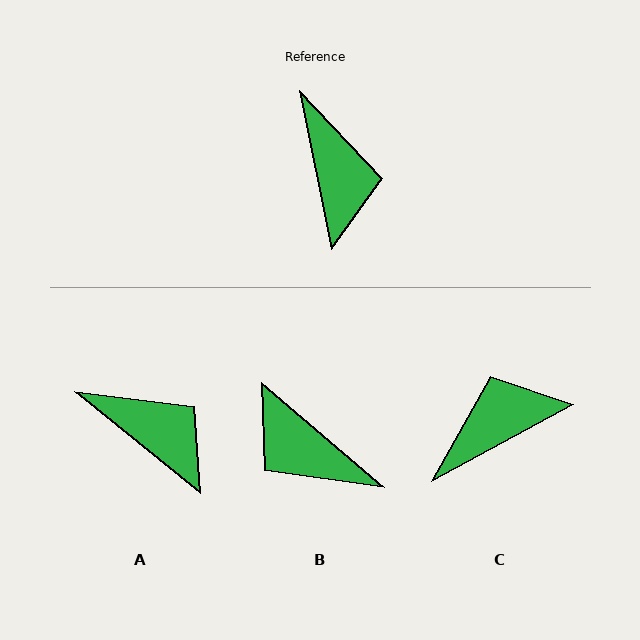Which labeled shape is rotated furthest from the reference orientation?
B, about 142 degrees away.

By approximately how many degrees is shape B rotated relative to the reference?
Approximately 142 degrees clockwise.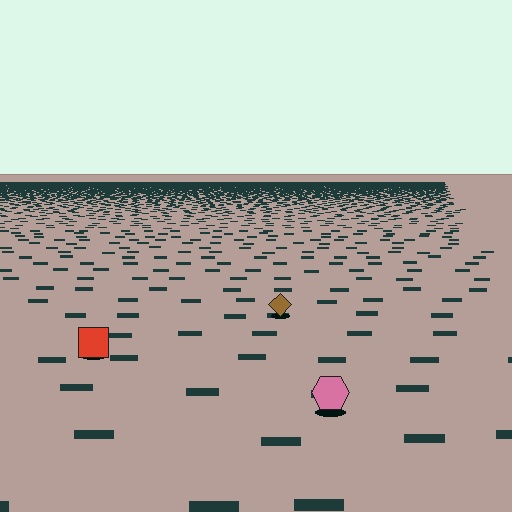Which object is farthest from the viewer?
The brown diamond is farthest from the viewer. It appears smaller and the ground texture around it is denser.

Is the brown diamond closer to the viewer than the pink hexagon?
No. The pink hexagon is closer — you can tell from the texture gradient: the ground texture is coarser near it.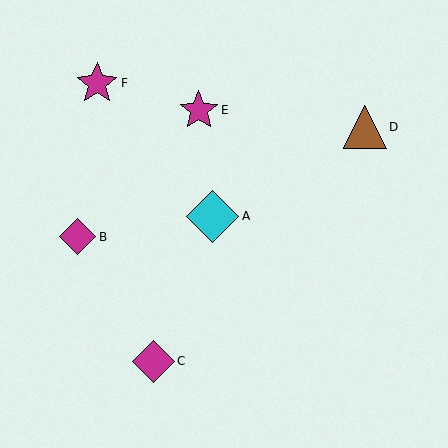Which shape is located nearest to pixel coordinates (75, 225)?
The magenta diamond (labeled B) at (78, 237) is nearest to that location.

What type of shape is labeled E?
Shape E is a magenta star.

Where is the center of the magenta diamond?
The center of the magenta diamond is at (153, 361).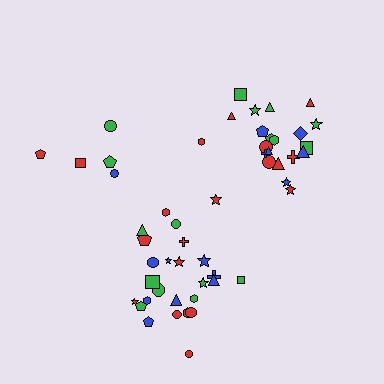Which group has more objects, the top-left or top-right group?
The top-right group.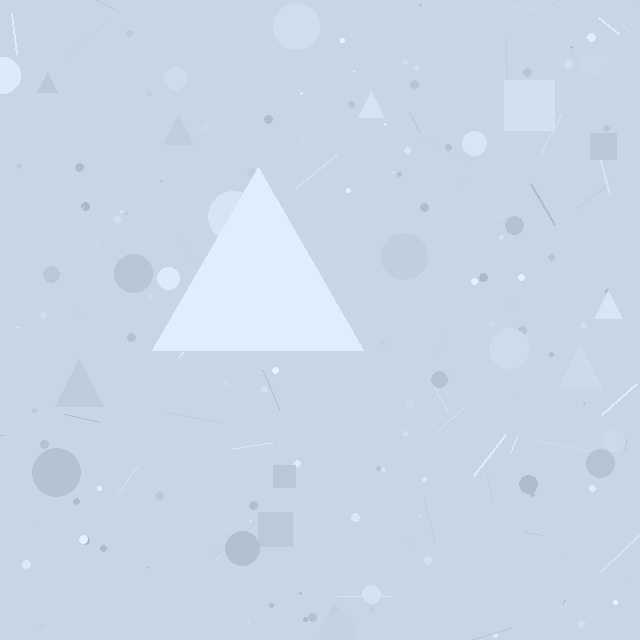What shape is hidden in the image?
A triangle is hidden in the image.